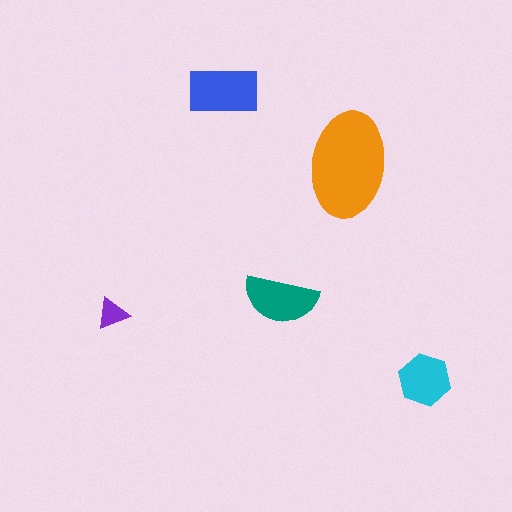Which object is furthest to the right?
The cyan hexagon is rightmost.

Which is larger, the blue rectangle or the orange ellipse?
The orange ellipse.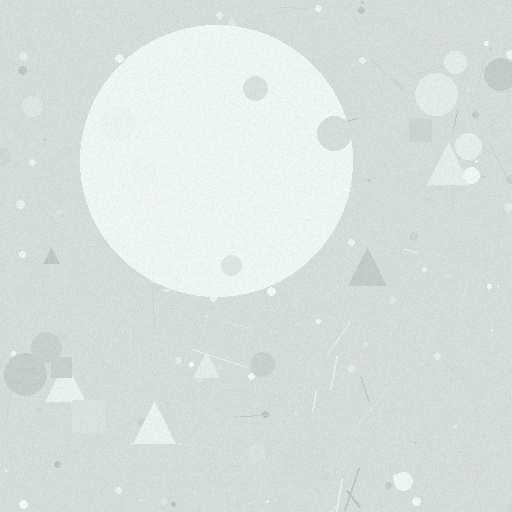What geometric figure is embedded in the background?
A circle is embedded in the background.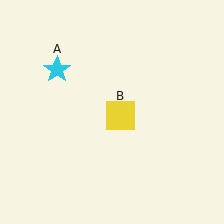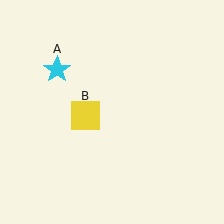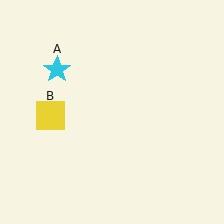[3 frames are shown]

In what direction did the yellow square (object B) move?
The yellow square (object B) moved left.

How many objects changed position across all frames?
1 object changed position: yellow square (object B).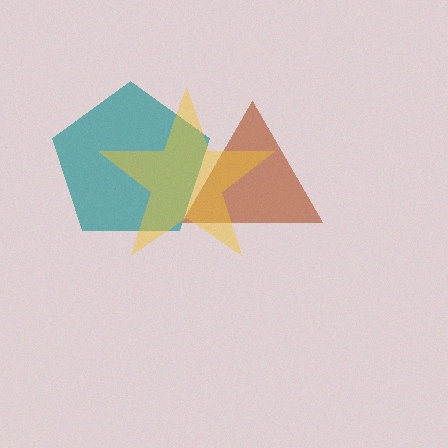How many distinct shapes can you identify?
There are 3 distinct shapes: a teal pentagon, a brown triangle, a yellow star.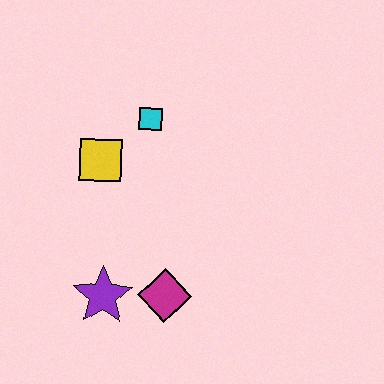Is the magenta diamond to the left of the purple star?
No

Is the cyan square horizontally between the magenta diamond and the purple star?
Yes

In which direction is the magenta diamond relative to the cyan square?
The magenta diamond is below the cyan square.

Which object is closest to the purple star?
The magenta diamond is closest to the purple star.